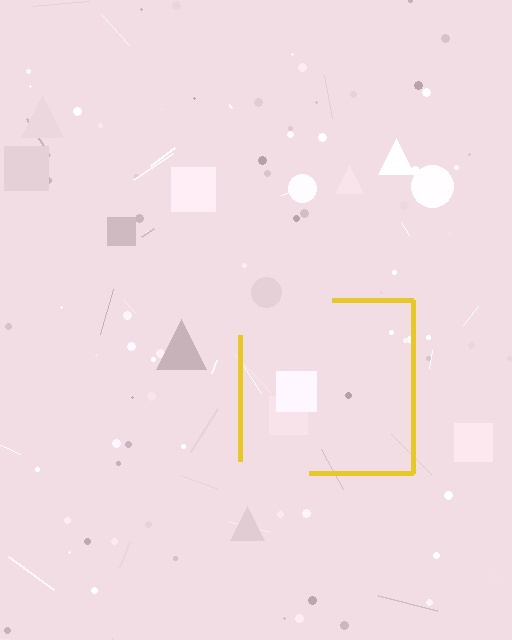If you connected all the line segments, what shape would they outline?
They would outline a square.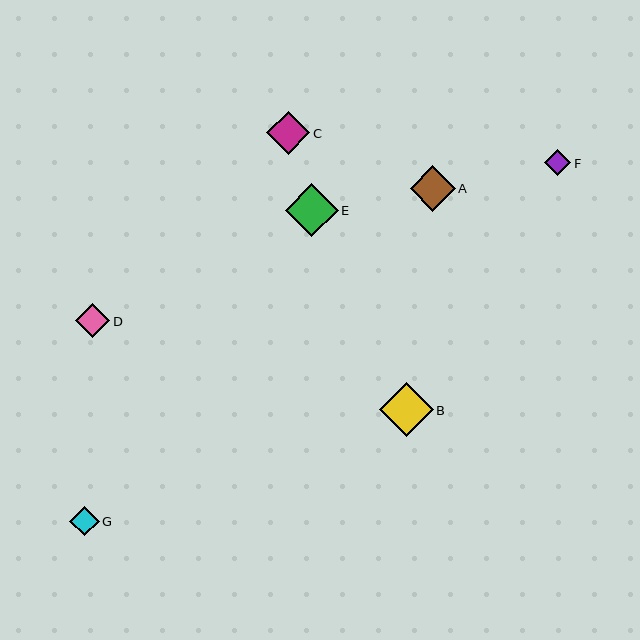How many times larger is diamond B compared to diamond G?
Diamond B is approximately 1.8 times the size of diamond G.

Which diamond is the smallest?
Diamond F is the smallest with a size of approximately 26 pixels.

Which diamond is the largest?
Diamond B is the largest with a size of approximately 53 pixels.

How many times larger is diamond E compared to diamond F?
Diamond E is approximately 2.0 times the size of diamond F.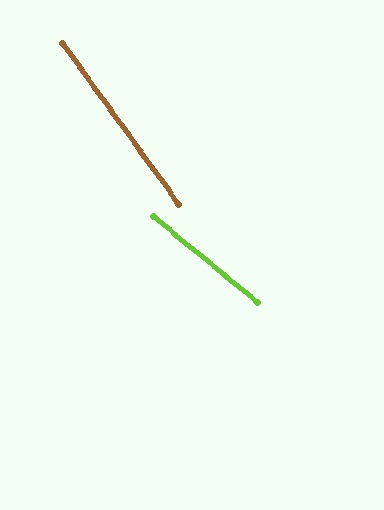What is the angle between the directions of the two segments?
Approximately 15 degrees.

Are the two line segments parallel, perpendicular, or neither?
Neither parallel nor perpendicular — they differ by about 15°.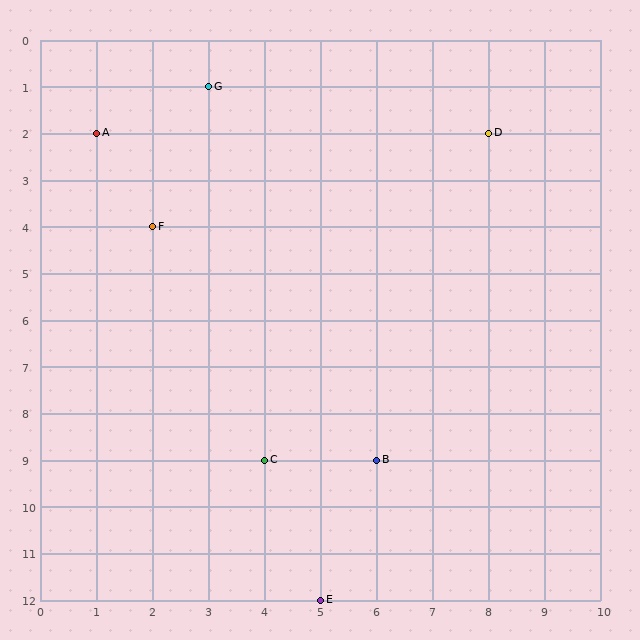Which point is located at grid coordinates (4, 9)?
Point C is at (4, 9).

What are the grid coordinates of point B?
Point B is at grid coordinates (6, 9).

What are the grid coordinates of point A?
Point A is at grid coordinates (1, 2).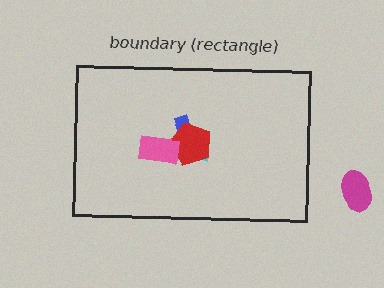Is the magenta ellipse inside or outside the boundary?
Outside.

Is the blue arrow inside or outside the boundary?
Inside.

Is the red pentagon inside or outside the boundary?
Inside.